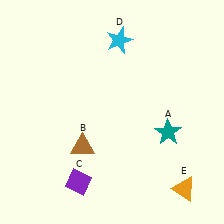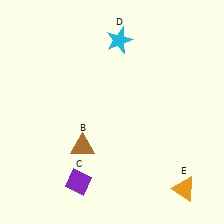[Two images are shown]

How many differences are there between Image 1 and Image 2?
There is 1 difference between the two images.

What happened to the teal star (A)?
The teal star (A) was removed in Image 2. It was in the bottom-right area of Image 1.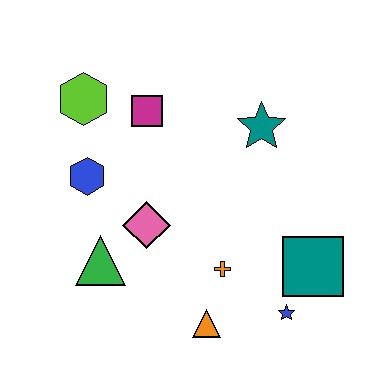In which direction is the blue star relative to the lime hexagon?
The blue star is below the lime hexagon.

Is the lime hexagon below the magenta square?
No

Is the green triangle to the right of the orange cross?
No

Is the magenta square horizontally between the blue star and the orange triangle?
No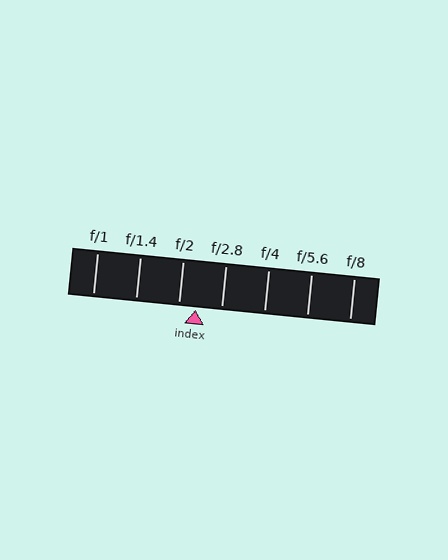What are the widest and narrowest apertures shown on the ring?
The widest aperture shown is f/1 and the narrowest is f/8.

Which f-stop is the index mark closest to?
The index mark is closest to f/2.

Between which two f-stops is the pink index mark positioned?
The index mark is between f/2 and f/2.8.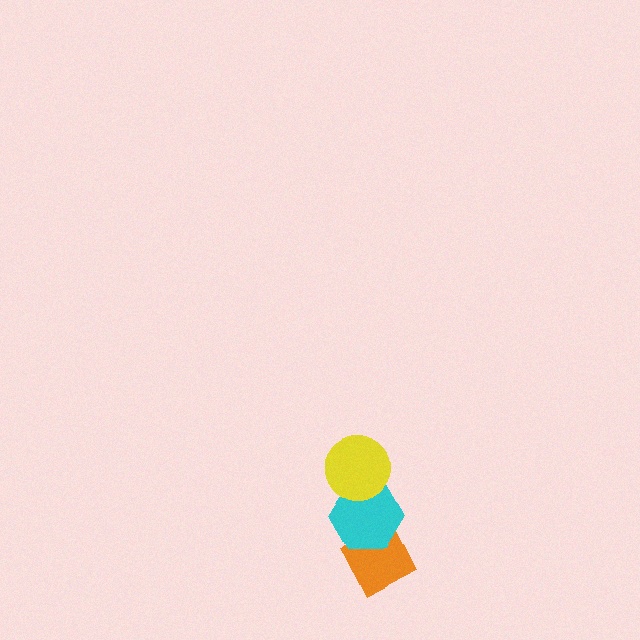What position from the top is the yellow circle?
The yellow circle is 1st from the top.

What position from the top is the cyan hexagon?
The cyan hexagon is 2nd from the top.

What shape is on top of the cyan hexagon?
The yellow circle is on top of the cyan hexagon.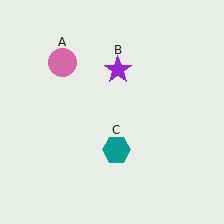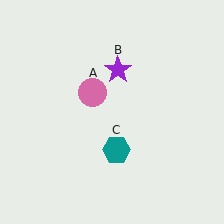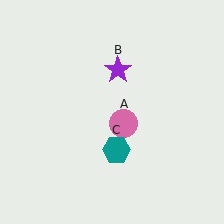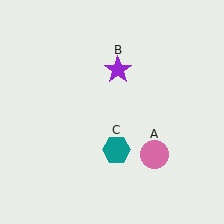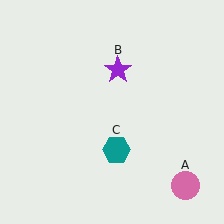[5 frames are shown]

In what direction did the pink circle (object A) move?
The pink circle (object A) moved down and to the right.